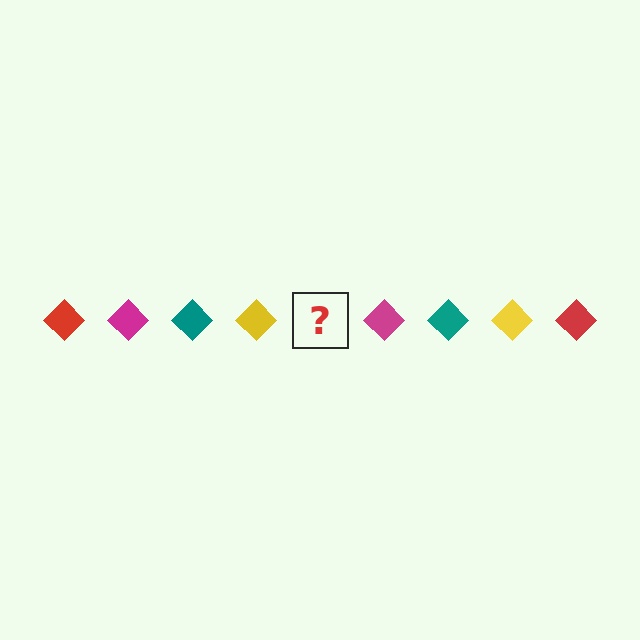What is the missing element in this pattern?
The missing element is a red diamond.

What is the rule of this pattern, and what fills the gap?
The rule is that the pattern cycles through red, magenta, teal, yellow diamonds. The gap should be filled with a red diamond.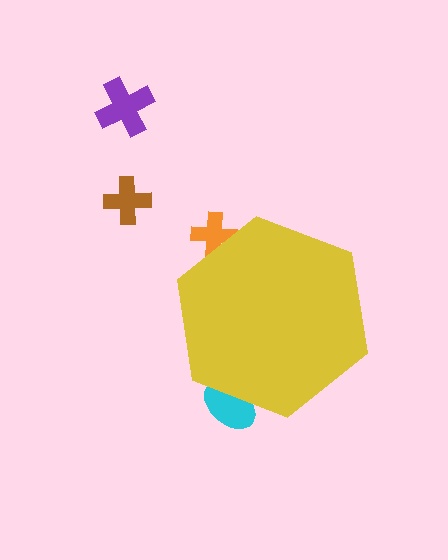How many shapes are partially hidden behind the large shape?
2 shapes are partially hidden.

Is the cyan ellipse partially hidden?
Yes, the cyan ellipse is partially hidden behind the yellow hexagon.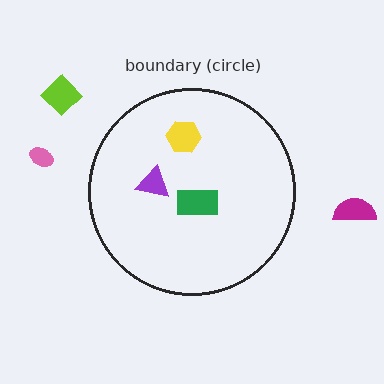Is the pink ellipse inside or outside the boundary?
Outside.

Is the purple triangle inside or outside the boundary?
Inside.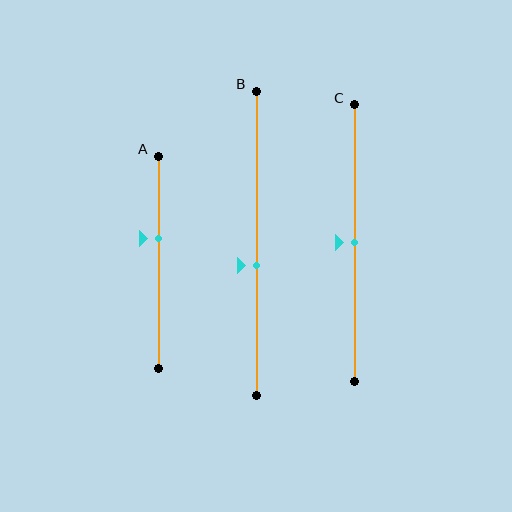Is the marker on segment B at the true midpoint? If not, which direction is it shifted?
No, the marker on segment B is shifted downward by about 7% of the segment length.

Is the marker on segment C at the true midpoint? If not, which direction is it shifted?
Yes, the marker on segment C is at the true midpoint.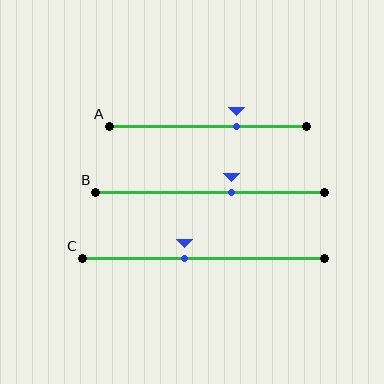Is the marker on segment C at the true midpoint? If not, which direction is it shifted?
No, the marker on segment C is shifted to the left by about 8% of the segment length.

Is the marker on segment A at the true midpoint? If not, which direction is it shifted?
No, the marker on segment A is shifted to the right by about 15% of the segment length.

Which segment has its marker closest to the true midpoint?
Segment C has its marker closest to the true midpoint.